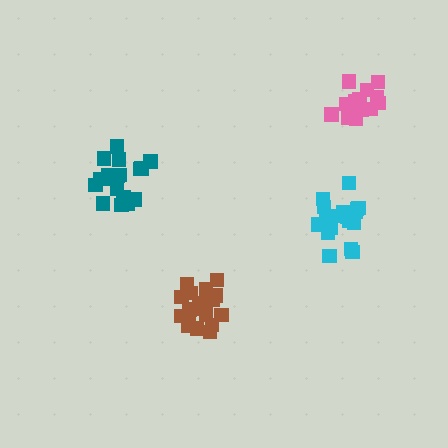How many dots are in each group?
Group 1: 18 dots, Group 2: 20 dots, Group 3: 20 dots, Group 4: 15 dots (73 total).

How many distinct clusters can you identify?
There are 4 distinct clusters.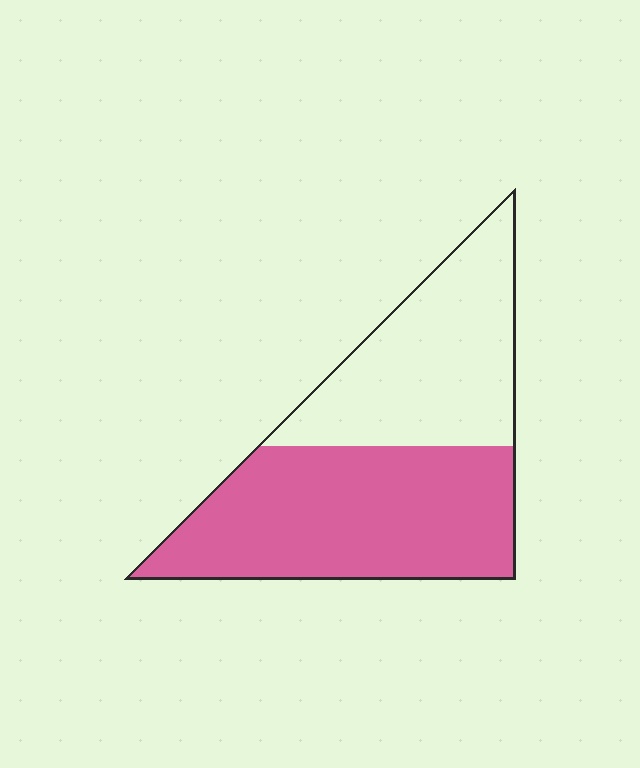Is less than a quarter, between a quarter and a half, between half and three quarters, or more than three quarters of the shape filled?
Between half and three quarters.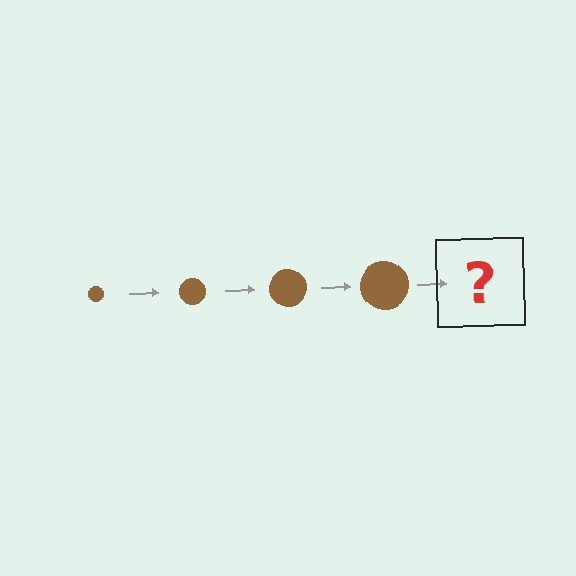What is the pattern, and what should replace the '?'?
The pattern is that the circle gets progressively larger each step. The '?' should be a brown circle, larger than the previous one.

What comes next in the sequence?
The next element should be a brown circle, larger than the previous one.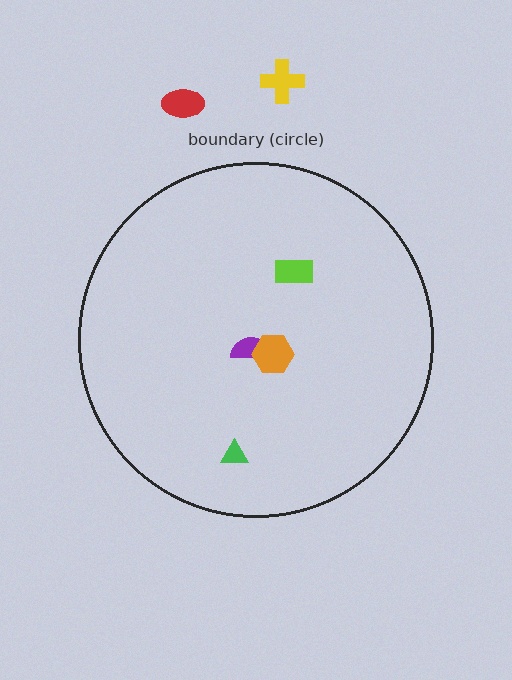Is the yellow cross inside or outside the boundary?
Outside.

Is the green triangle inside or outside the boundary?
Inside.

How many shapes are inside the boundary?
4 inside, 2 outside.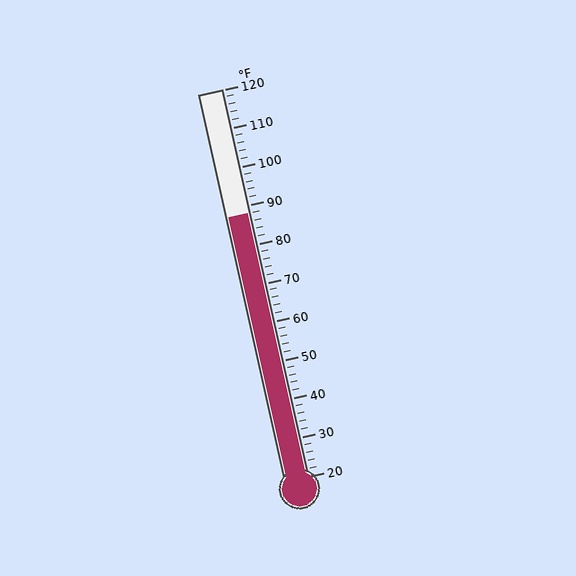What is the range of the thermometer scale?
The thermometer scale ranges from 20°F to 120°F.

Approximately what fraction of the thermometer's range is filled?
The thermometer is filled to approximately 70% of its range.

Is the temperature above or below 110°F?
The temperature is below 110°F.